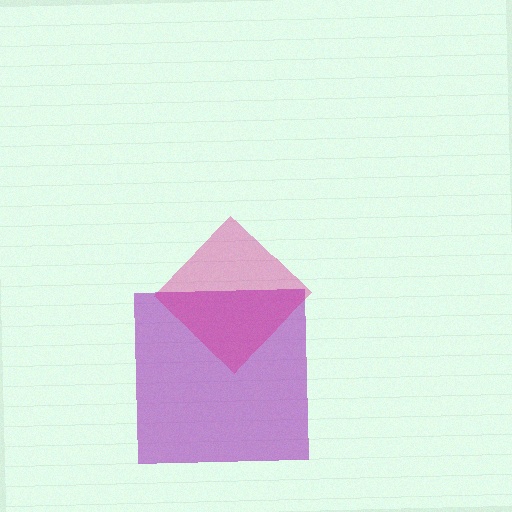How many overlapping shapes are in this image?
There are 2 overlapping shapes in the image.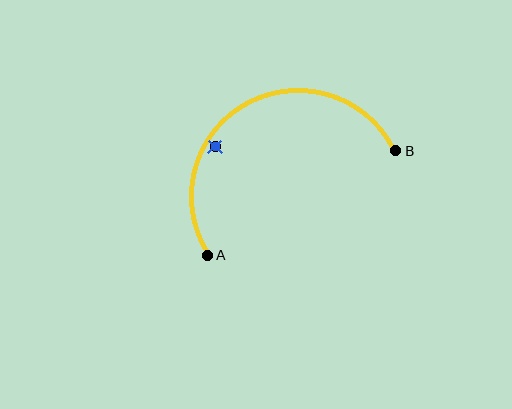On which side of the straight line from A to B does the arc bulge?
The arc bulges above the straight line connecting A and B.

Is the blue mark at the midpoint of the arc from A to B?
No — the blue mark does not lie on the arc at all. It sits slightly inside the curve.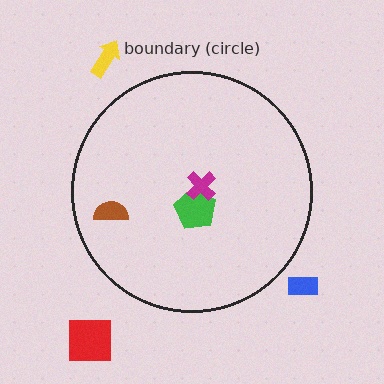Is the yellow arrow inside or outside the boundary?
Outside.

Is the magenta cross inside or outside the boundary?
Inside.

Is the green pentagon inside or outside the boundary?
Inside.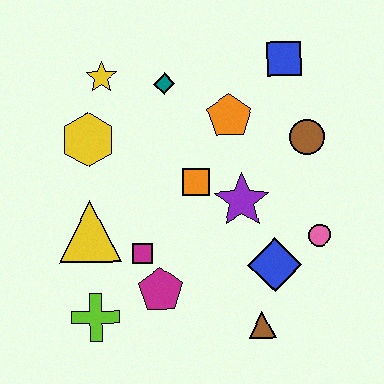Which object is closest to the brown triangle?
The blue diamond is closest to the brown triangle.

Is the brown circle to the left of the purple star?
No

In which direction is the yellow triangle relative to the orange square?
The yellow triangle is to the left of the orange square.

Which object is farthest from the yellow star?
The brown triangle is farthest from the yellow star.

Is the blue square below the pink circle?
No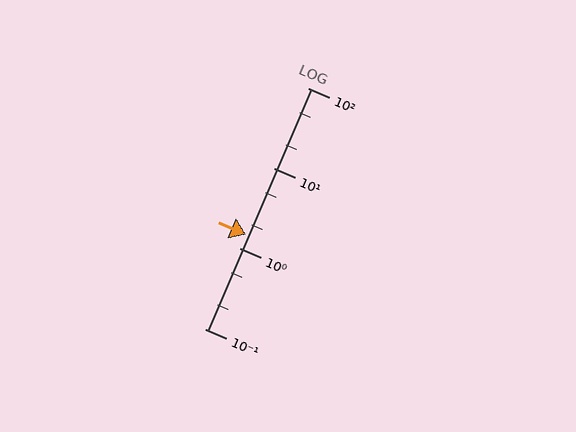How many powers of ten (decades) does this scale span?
The scale spans 3 decades, from 0.1 to 100.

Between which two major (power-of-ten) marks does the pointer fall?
The pointer is between 1 and 10.